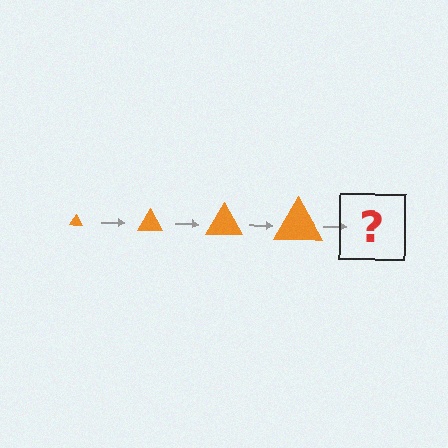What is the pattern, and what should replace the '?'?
The pattern is that the triangle gets progressively larger each step. The '?' should be an orange triangle, larger than the previous one.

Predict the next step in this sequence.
The next step is an orange triangle, larger than the previous one.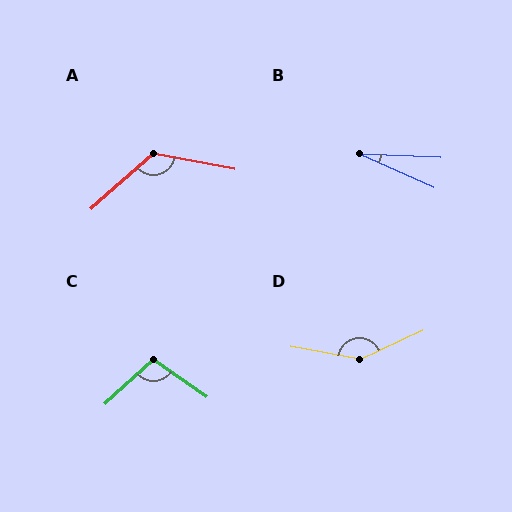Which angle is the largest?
D, at approximately 145 degrees.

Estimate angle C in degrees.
Approximately 103 degrees.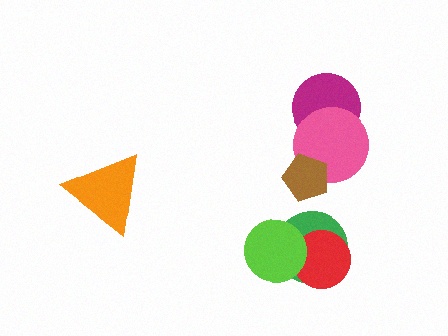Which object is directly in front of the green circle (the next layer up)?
The red circle is directly in front of the green circle.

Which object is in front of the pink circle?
The brown pentagon is in front of the pink circle.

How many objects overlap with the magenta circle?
1 object overlaps with the magenta circle.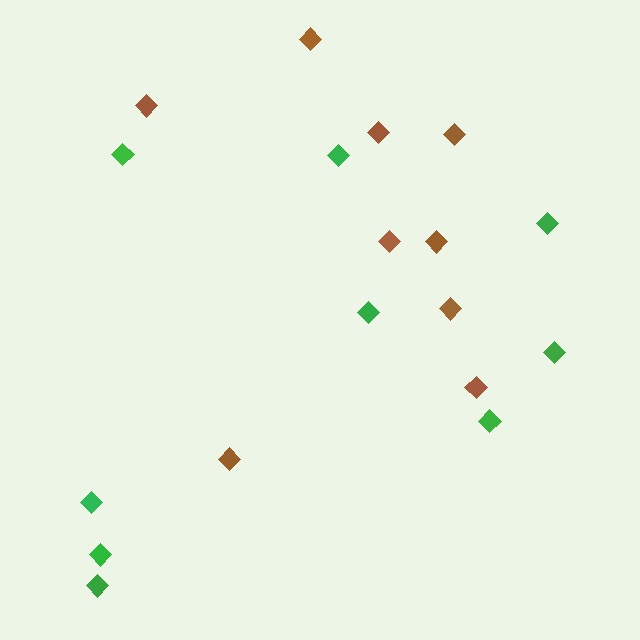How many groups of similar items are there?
There are 2 groups: one group of green diamonds (9) and one group of brown diamonds (9).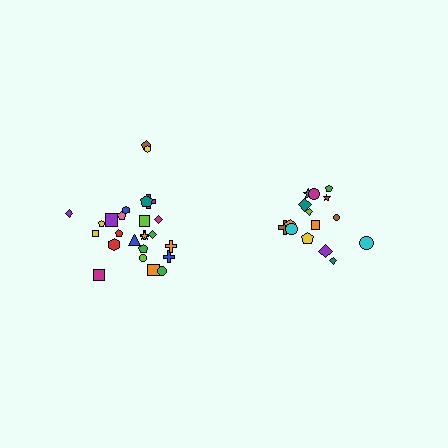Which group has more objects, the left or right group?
The left group.